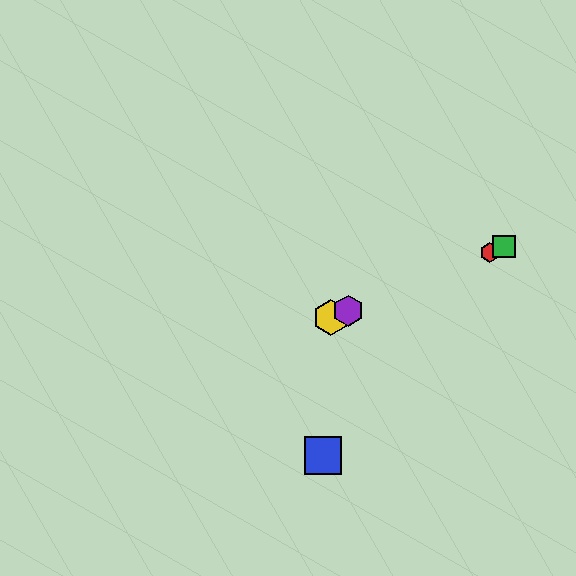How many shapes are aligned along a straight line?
4 shapes (the red hexagon, the green square, the yellow hexagon, the purple hexagon) are aligned along a straight line.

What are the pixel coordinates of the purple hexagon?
The purple hexagon is at (348, 311).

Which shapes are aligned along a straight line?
The red hexagon, the green square, the yellow hexagon, the purple hexagon are aligned along a straight line.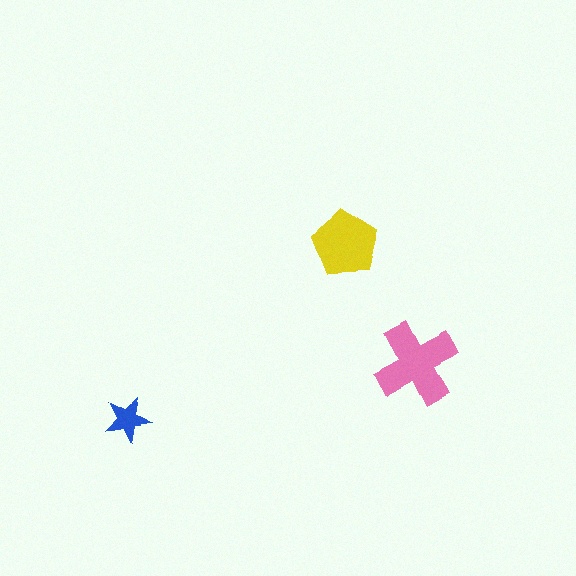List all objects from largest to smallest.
The pink cross, the yellow pentagon, the blue star.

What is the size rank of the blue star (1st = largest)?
3rd.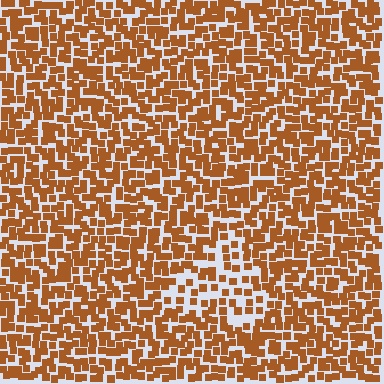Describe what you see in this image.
The image contains small brown elements arranged at two different densities. A triangle-shaped region is visible where the elements are less densely packed than the surrounding area.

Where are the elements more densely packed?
The elements are more densely packed outside the triangle boundary.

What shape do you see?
I see a triangle.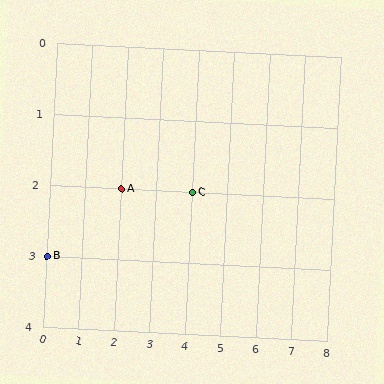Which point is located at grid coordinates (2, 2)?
Point A is at (2, 2).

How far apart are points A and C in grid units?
Points A and C are 2 columns apart.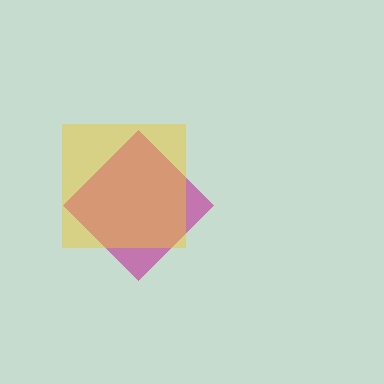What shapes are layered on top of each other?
The layered shapes are: a magenta diamond, a yellow square.